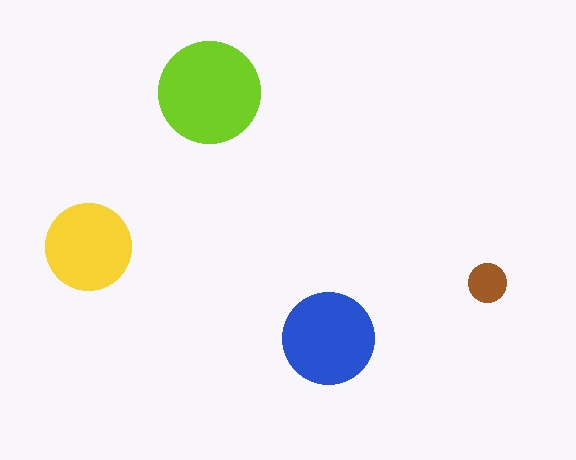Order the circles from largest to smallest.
the lime one, the blue one, the yellow one, the brown one.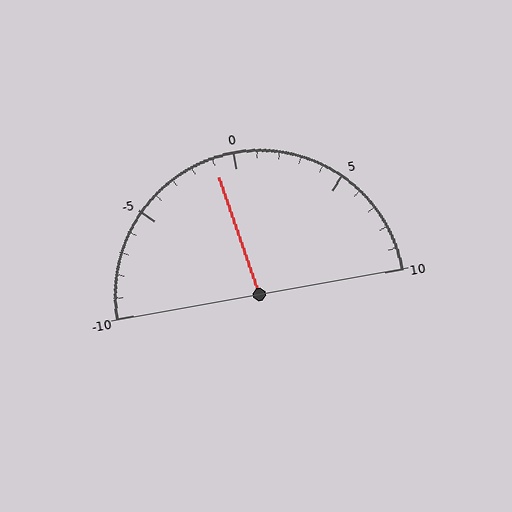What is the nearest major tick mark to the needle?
The nearest major tick mark is 0.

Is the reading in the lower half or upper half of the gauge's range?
The reading is in the lower half of the range (-10 to 10).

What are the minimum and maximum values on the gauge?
The gauge ranges from -10 to 10.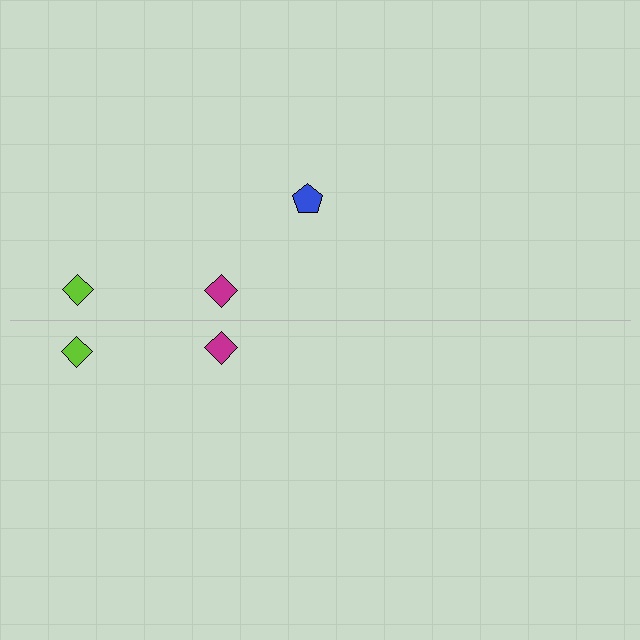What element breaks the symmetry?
A blue pentagon is missing from the bottom side.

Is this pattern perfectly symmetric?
No, the pattern is not perfectly symmetric. A blue pentagon is missing from the bottom side.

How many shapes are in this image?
There are 5 shapes in this image.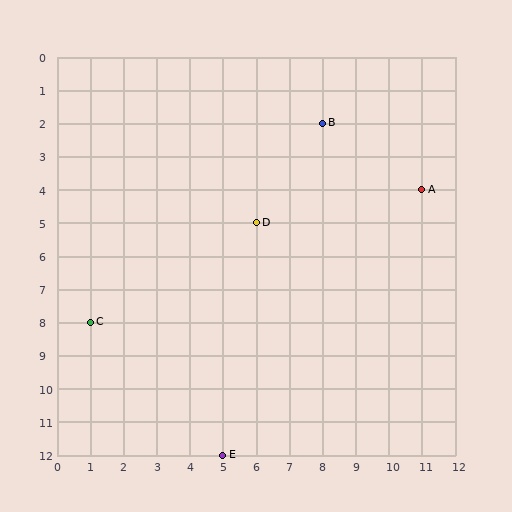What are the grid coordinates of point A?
Point A is at grid coordinates (11, 4).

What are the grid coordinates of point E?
Point E is at grid coordinates (5, 12).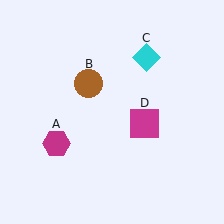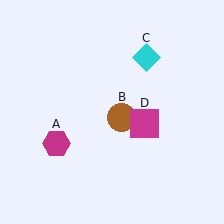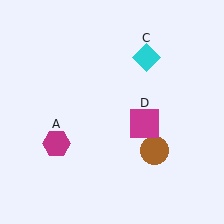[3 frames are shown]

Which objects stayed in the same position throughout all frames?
Magenta hexagon (object A) and cyan diamond (object C) and magenta square (object D) remained stationary.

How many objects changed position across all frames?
1 object changed position: brown circle (object B).